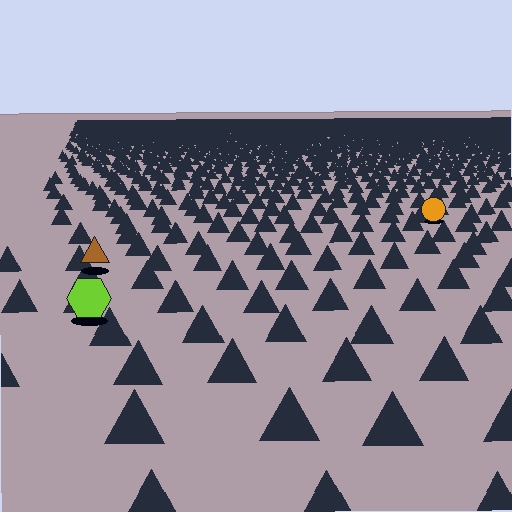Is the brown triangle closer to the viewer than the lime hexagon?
No. The lime hexagon is closer — you can tell from the texture gradient: the ground texture is coarser near it.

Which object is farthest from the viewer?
The orange circle is farthest from the viewer. It appears smaller and the ground texture around it is denser.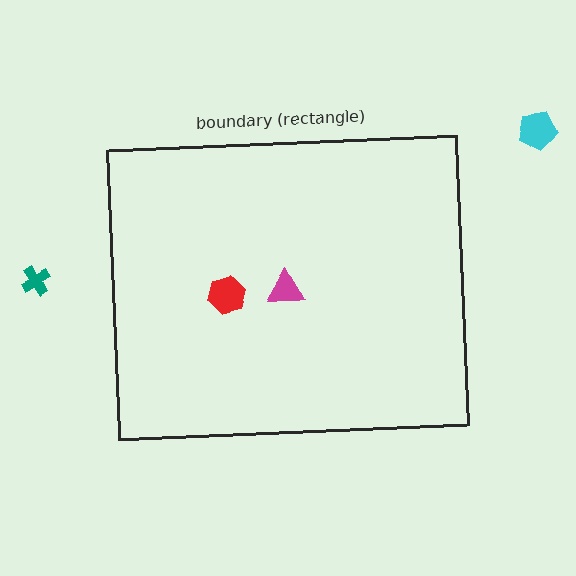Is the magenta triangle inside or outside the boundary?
Inside.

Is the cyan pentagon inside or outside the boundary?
Outside.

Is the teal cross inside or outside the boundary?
Outside.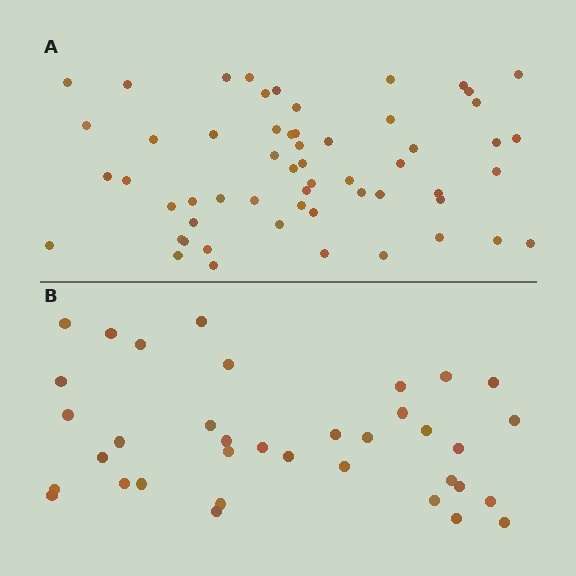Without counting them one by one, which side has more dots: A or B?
Region A (the top region) has more dots.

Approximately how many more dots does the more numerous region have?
Region A has approximately 20 more dots than region B.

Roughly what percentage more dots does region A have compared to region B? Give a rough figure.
About 60% more.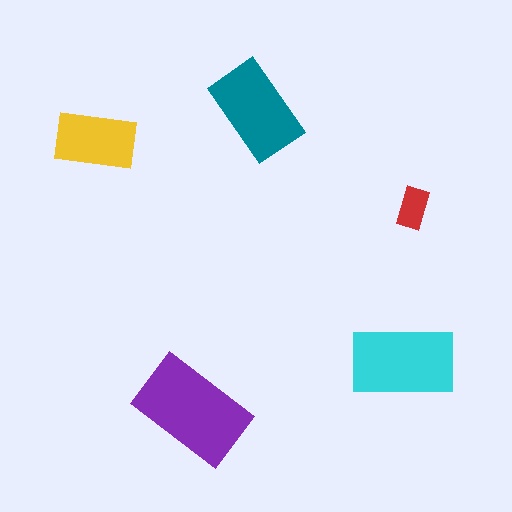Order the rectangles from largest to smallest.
the purple one, the cyan one, the teal one, the yellow one, the red one.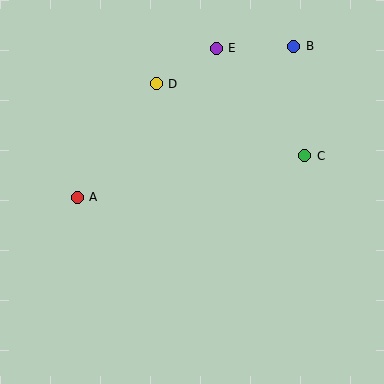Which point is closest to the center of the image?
Point D at (156, 84) is closest to the center.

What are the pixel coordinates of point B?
Point B is at (294, 46).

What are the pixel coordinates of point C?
Point C is at (305, 156).